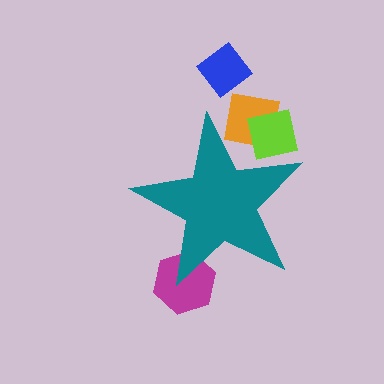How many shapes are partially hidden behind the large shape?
3 shapes are partially hidden.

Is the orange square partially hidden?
Yes, the orange square is partially hidden behind the teal star.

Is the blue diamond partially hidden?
No, the blue diamond is fully visible.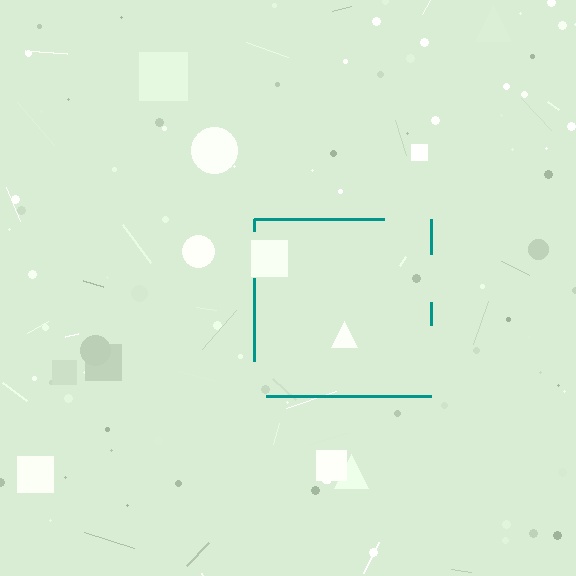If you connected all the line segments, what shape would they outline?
They would outline a square.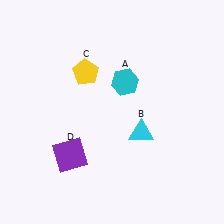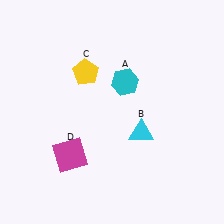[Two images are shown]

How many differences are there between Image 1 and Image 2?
There is 1 difference between the two images.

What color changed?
The square (D) changed from purple in Image 1 to magenta in Image 2.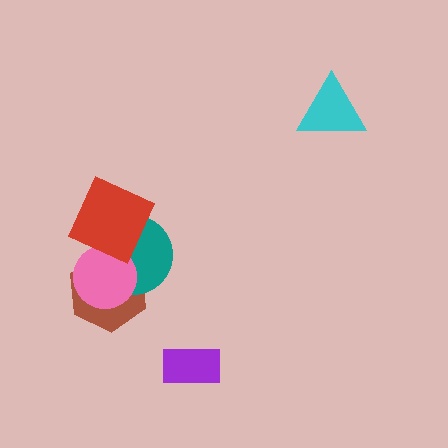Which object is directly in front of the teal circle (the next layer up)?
The pink circle is directly in front of the teal circle.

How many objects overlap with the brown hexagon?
2 objects overlap with the brown hexagon.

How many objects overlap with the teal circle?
3 objects overlap with the teal circle.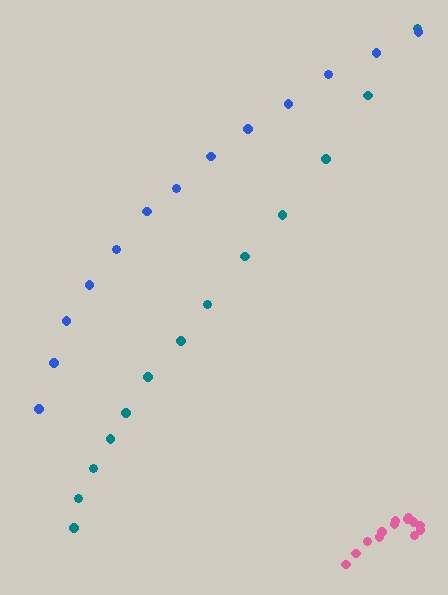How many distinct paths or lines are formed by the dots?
There are 3 distinct paths.